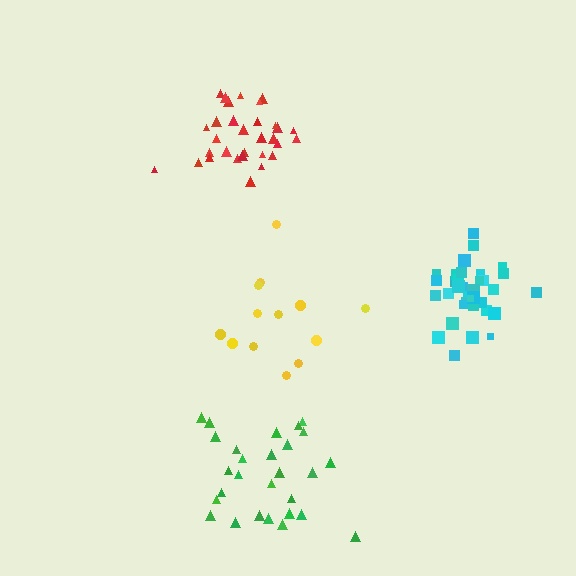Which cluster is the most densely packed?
Cyan.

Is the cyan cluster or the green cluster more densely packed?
Cyan.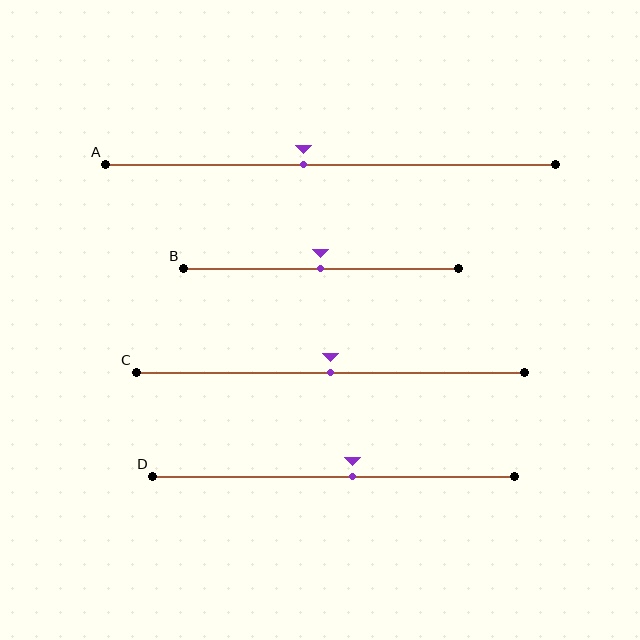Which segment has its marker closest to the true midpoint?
Segment B has its marker closest to the true midpoint.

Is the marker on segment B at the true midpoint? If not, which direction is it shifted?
Yes, the marker on segment B is at the true midpoint.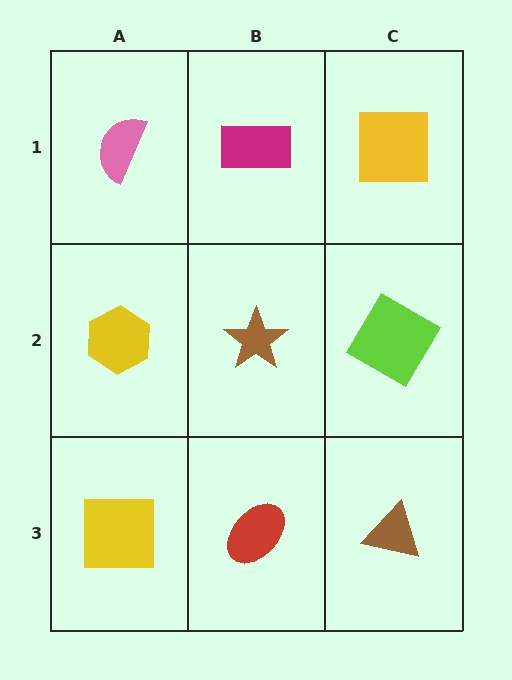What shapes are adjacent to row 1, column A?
A yellow hexagon (row 2, column A), a magenta rectangle (row 1, column B).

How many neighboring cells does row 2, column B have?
4.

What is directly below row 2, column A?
A yellow square.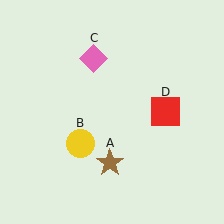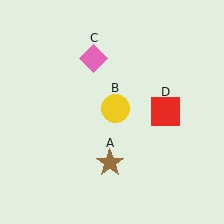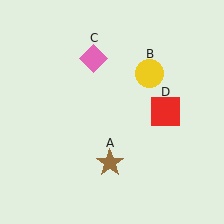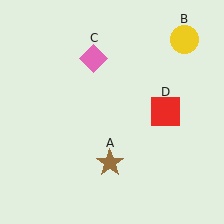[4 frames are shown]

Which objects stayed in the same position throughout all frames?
Brown star (object A) and pink diamond (object C) and red square (object D) remained stationary.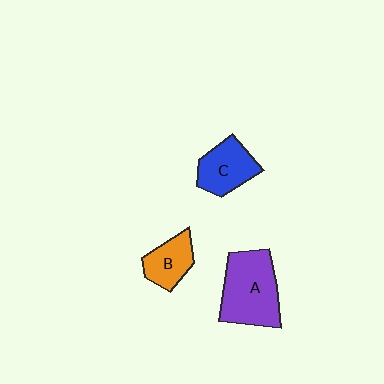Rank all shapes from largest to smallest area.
From largest to smallest: A (purple), C (blue), B (orange).